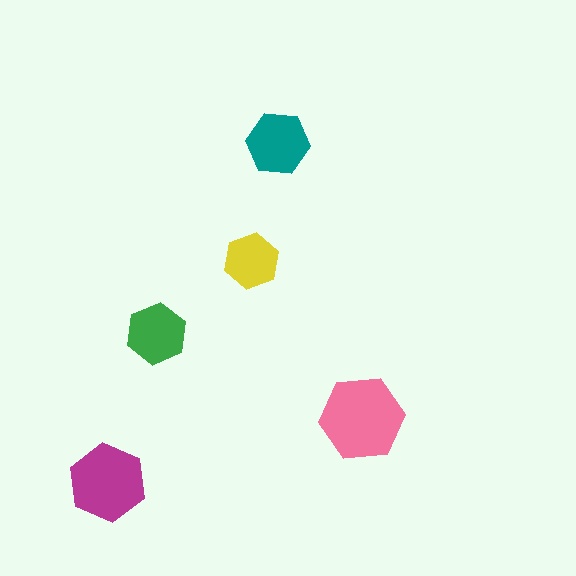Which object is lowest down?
The magenta hexagon is bottommost.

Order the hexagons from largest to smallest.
the pink one, the magenta one, the teal one, the green one, the yellow one.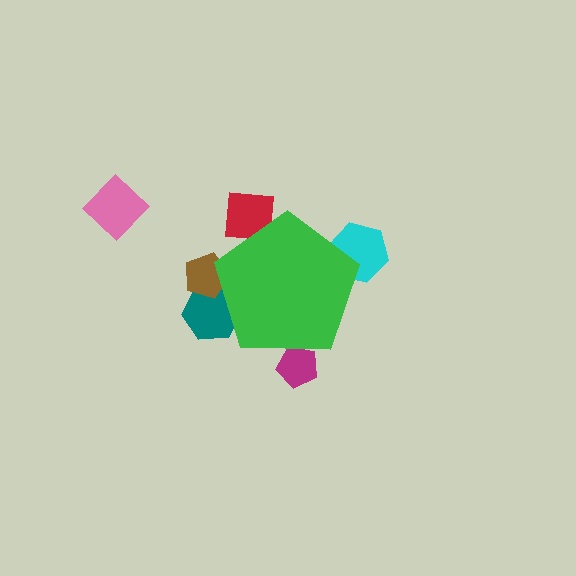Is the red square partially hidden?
Yes, the red square is partially hidden behind the green pentagon.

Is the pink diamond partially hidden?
No, the pink diamond is fully visible.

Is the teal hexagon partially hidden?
Yes, the teal hexagon is partially hidden behind the green pentagon.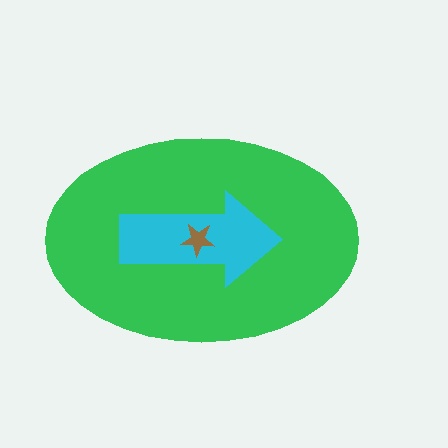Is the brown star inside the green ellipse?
Yes.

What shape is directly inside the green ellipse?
The cyan arrow.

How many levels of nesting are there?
3.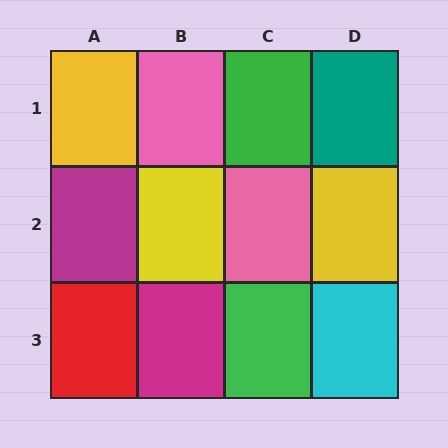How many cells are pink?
2 cells are pink.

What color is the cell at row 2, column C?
Pink.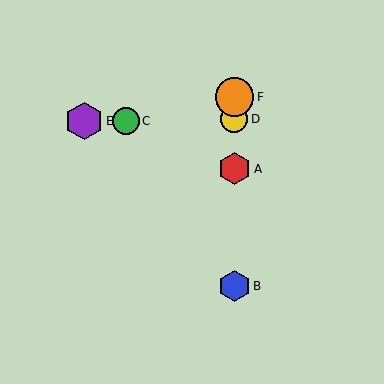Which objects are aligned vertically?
Objects A, B, D, F are aligned vertically.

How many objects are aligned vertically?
4 objects (A, B, D, F) are aligned vertically.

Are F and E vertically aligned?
No, F is at x≈234 and E is at x≈84.